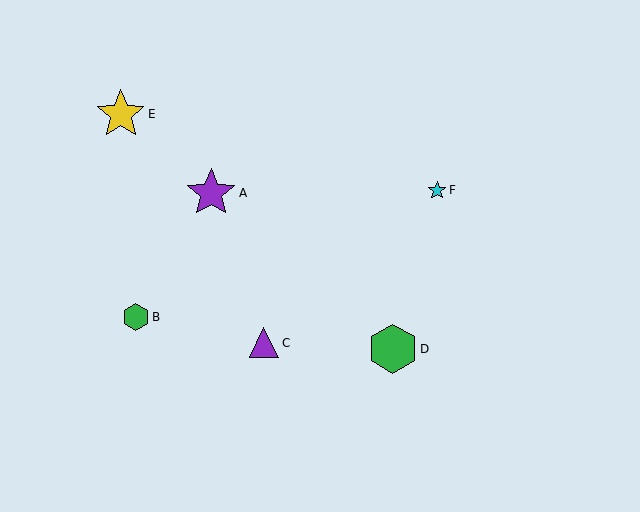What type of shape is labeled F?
Shape F is a cyan star.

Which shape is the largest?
The green hexagon (labeled D) is the largest.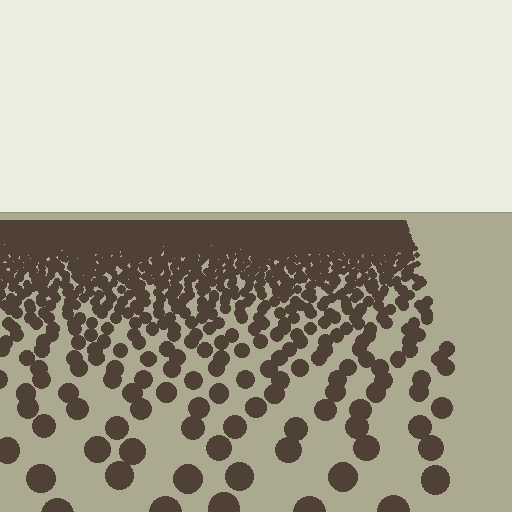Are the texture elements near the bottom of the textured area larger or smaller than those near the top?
Larger. Near the bottom, elements are closer to the viewer and appear at a bigger on-screen size.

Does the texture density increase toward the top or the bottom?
Density increases toward the top.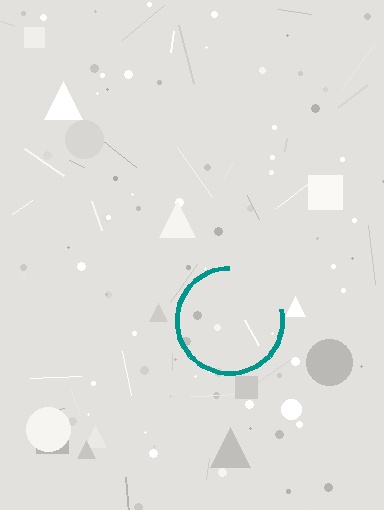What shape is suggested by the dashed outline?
The dashed outline suggests a circle.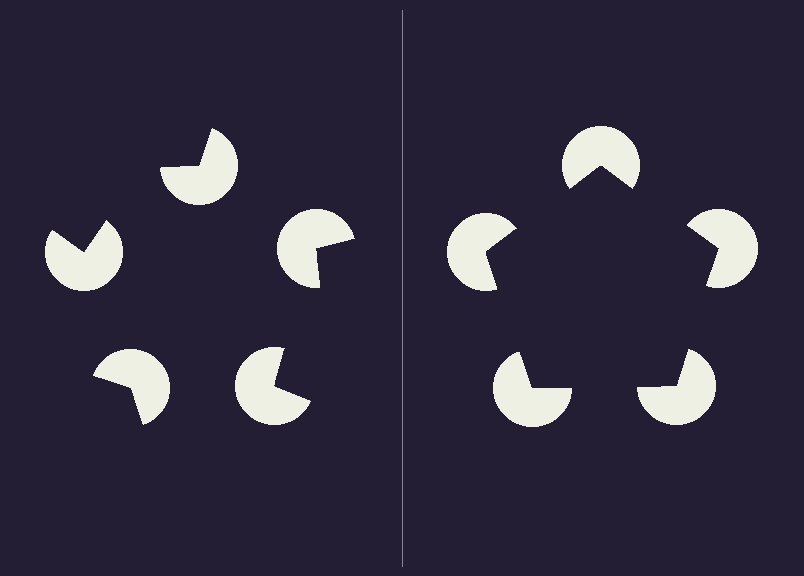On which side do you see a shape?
An illusory pentagon appears on the right side. On the left side the wedge cuts are rotated, so no coherent shape forms.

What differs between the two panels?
The pac-man discs are positioned identically on both sides; only the wedge orientations differ. On the right they align to a pentagon; on the left they are misaligned.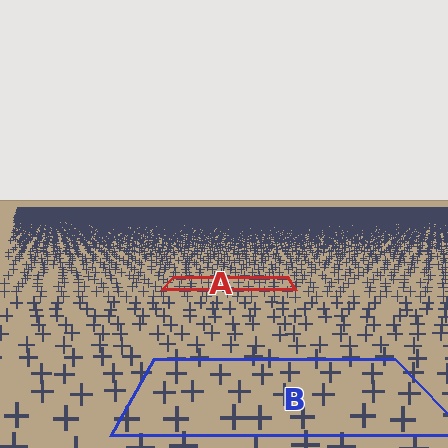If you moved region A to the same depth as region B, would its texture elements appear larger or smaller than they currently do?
They would appear larger. At a closer depth, the same texture elements are projected at a bigger on-screen size.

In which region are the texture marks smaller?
The texture marks are smaller in region A, because it is farther away.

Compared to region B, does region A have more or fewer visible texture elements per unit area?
Region A has more texture elements per unit area — they are packed more densely because it is farther away.